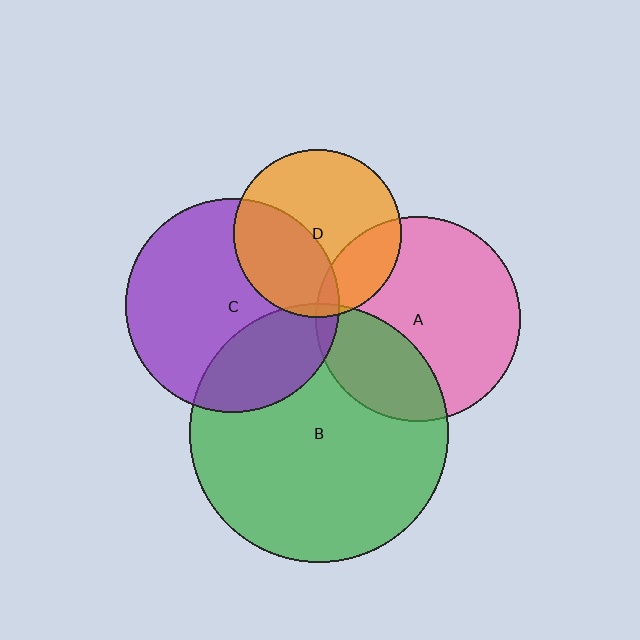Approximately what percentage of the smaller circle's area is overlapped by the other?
Approximately 5%.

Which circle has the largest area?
Circle B (green).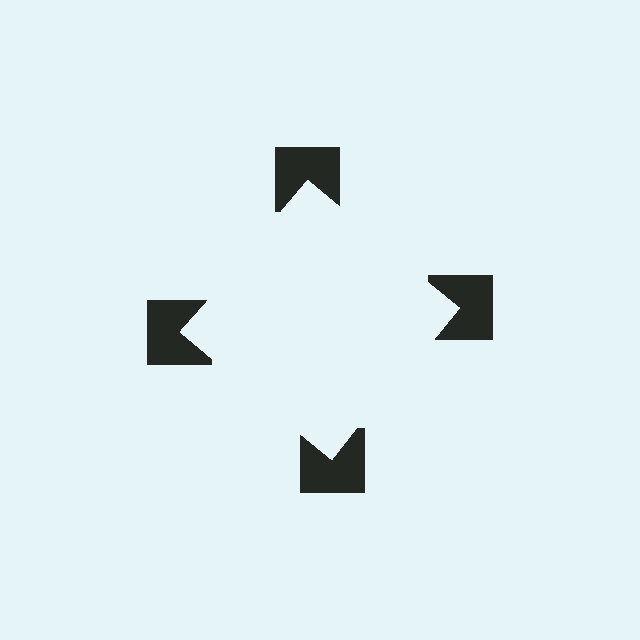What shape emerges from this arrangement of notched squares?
An illusory square — its edges are inferred from the aligned wedge cuts in the notched squares, not physically drawn.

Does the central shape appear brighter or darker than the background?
It typically appears slightly brighter than the background, even though no actual brightness change is drawn.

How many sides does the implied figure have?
4 sides.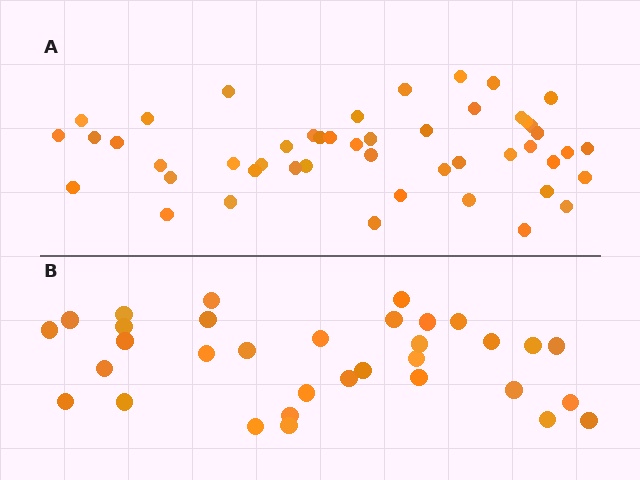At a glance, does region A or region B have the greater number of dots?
Region A (the top region) has more dots.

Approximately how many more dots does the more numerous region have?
Region A has approximately 15 more dots than region B.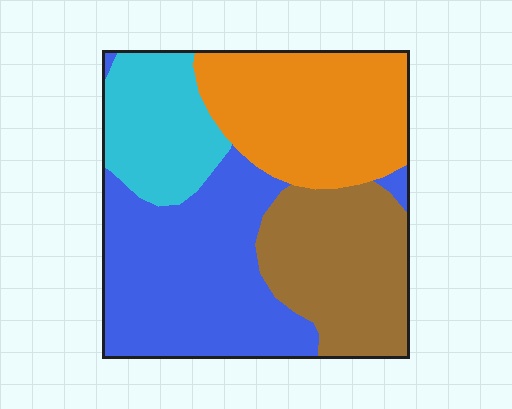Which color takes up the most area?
Blue, at roughly 35%.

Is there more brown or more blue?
Blue.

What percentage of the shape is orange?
Orange covers about 25% of the shape.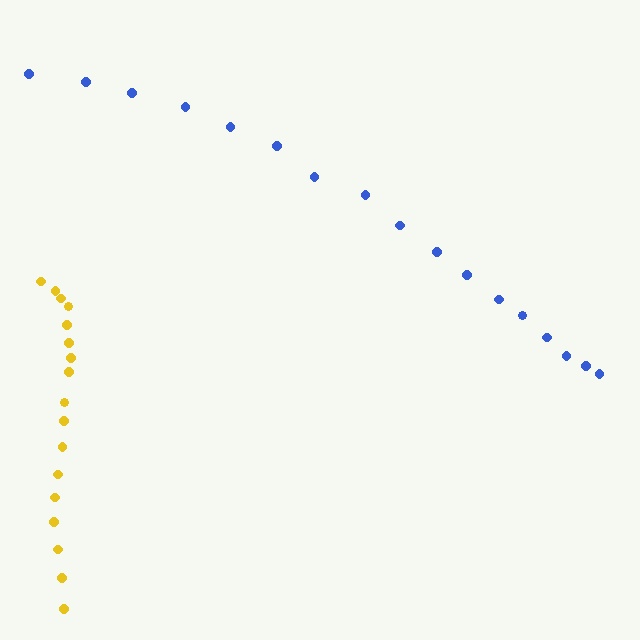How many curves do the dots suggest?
There are 2 distinct paths.